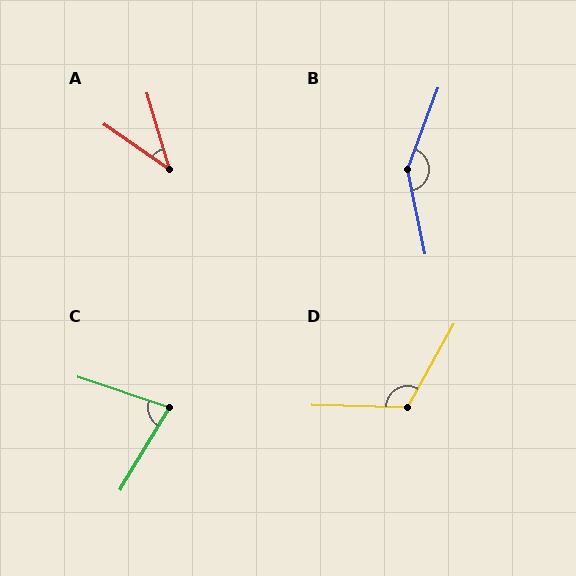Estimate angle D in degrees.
Approximately 118 degrees.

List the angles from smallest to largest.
A (39°), C (77°), D (118°), B (147°).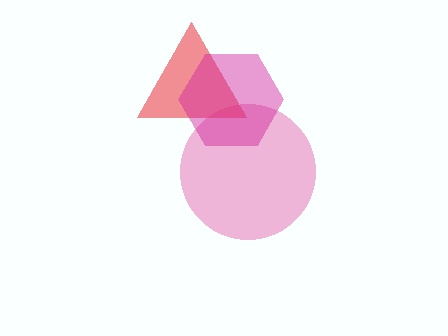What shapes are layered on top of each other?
The layered shapes are: a pink circle, a red triangle, a magenta hexagon.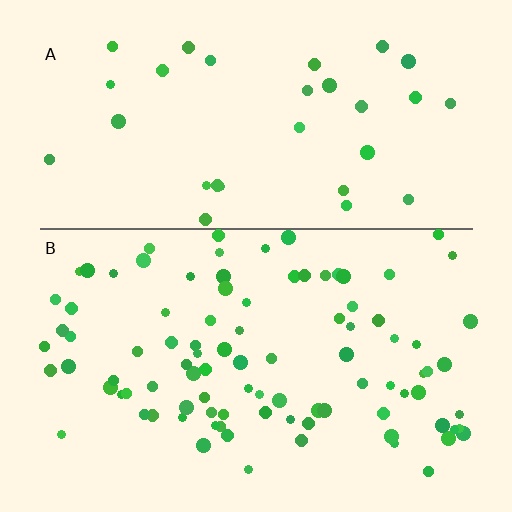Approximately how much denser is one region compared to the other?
Approximately 3.0× — region B over region A.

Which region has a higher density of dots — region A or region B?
B (the bottom).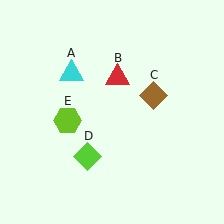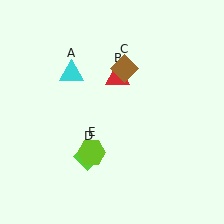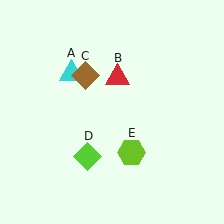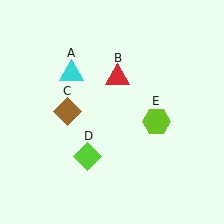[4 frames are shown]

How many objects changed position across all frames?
2 objects changed position: brown diamond (object C), lime hexagon (object E).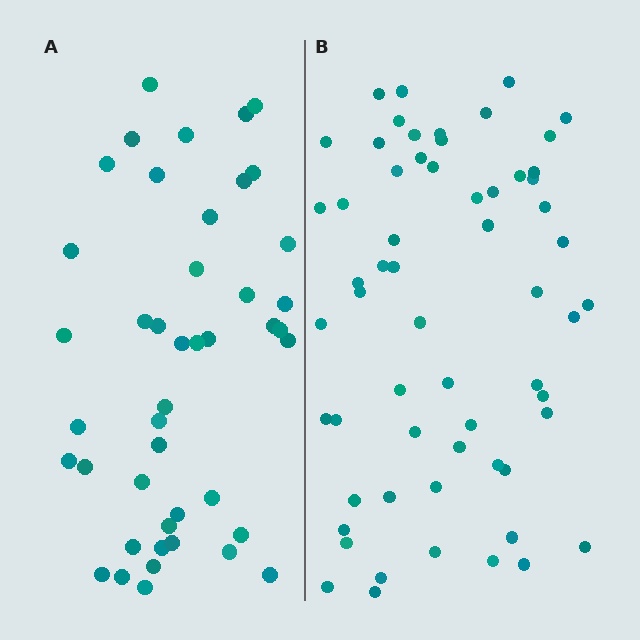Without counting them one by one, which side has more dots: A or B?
Region B (the right region) has more dots.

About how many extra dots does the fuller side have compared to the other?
Region B has approximately 15 more dots than region A.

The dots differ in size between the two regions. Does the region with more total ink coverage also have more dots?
No. Region A has more total ink coverage because its dots are larger, but region B actually contains more individual dots. Total area can be misleading — the number of items is what matters here.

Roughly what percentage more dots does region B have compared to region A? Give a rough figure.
About 35% more.